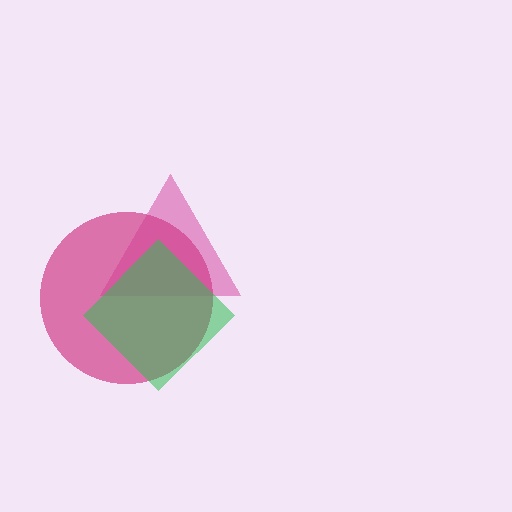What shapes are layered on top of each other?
The layered shapes are: a pink triangle, a magenta circle, a green diamond.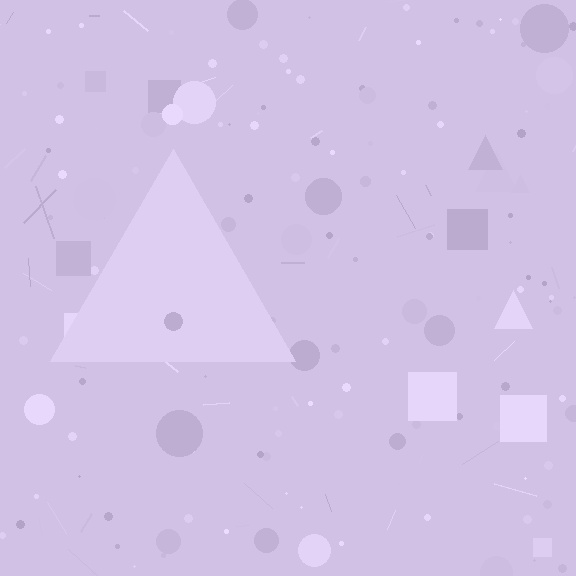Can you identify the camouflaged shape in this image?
The camouflaged shape is a triangle.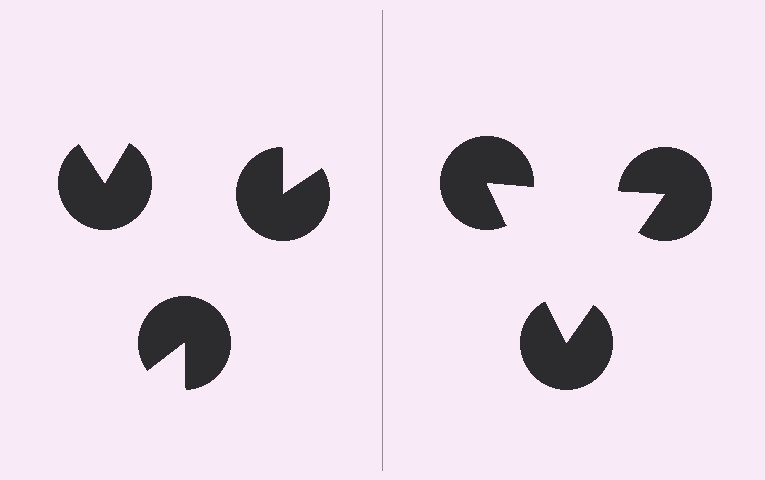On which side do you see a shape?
An illusory triangle appears on the right side. On the left side the wedge cuts are rotated, so no coherent shape forms.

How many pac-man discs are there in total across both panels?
6 — 3 on each side.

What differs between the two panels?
The pac-man discs are positioned identically on both sides; only the wedge orientations differ. On the right they align to a triangle; on the left they are misaligned.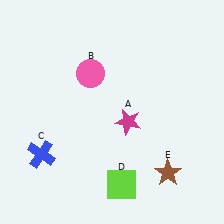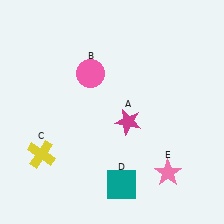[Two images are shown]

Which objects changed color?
C changed from blue to yellow. D changed from lime to teal. E changed from brown to pink.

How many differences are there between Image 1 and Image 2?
There are 3 differences between the two images.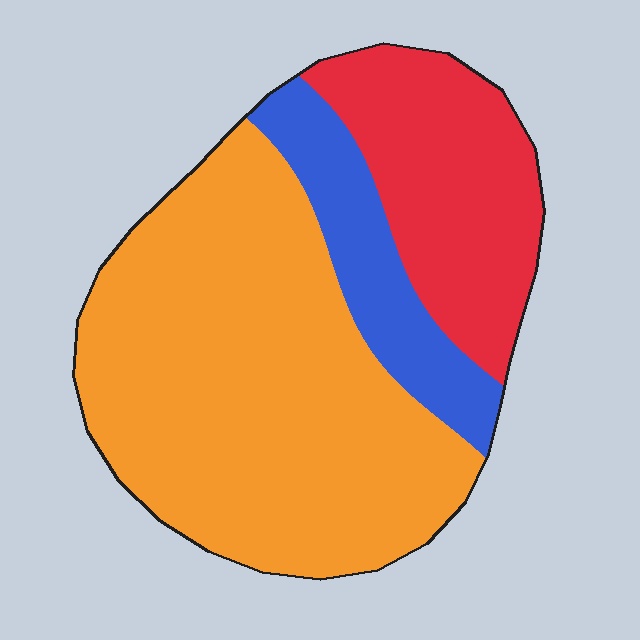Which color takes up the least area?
Blue, at roughly 15%.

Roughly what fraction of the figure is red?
Red covers 24% of the figure.